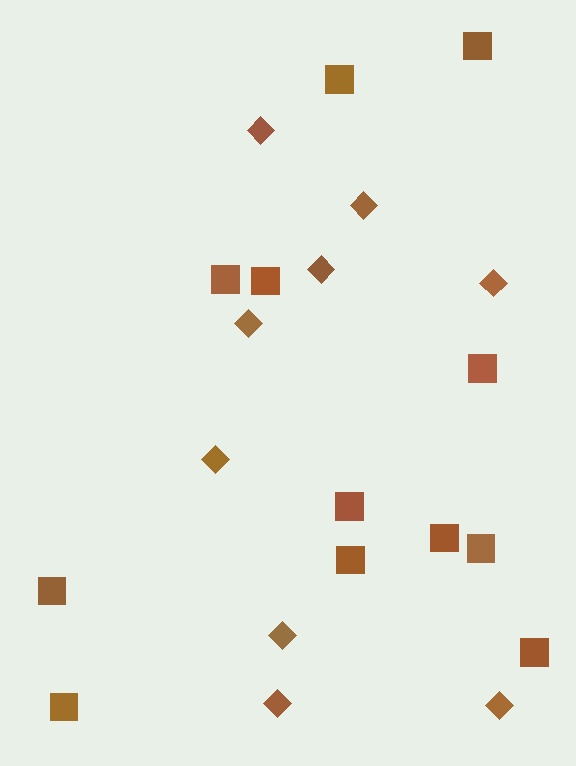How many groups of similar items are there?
There are 2 groups: one group of diamonds (9) and one group of squares (12).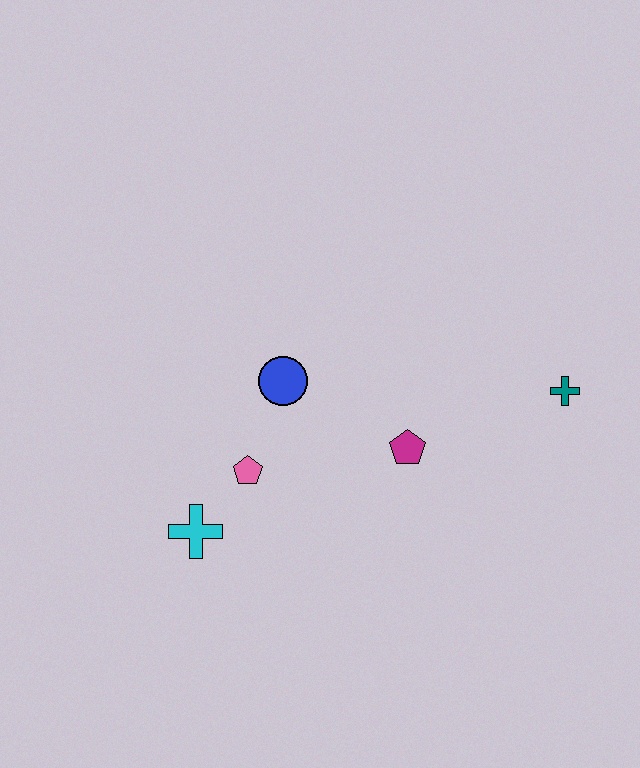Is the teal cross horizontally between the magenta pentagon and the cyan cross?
No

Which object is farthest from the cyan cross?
The teal cross is farthest from the cyan cross.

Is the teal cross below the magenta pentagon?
No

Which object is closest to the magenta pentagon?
The blue circle is closest to the magenta pentagon.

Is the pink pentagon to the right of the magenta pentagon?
No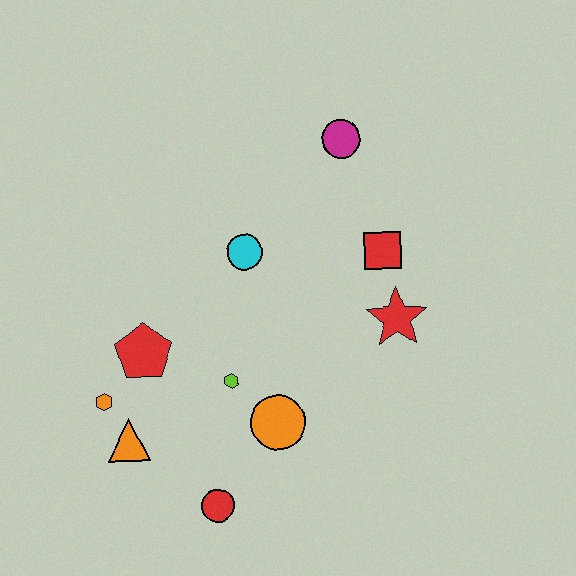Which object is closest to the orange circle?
The lime hexagon is closest to the orange circle.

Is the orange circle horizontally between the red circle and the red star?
Yes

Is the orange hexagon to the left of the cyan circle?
Yes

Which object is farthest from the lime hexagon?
The magenta circle is farthest from the lime hexagon.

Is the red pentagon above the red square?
No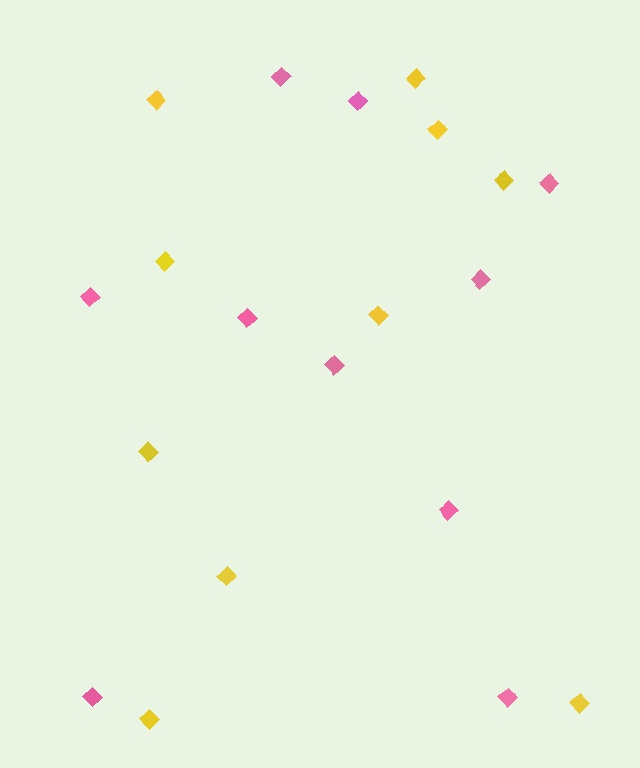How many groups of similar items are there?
There are 2 groups: one group of pink diamonds (10) and one group of yellow diamonds (10).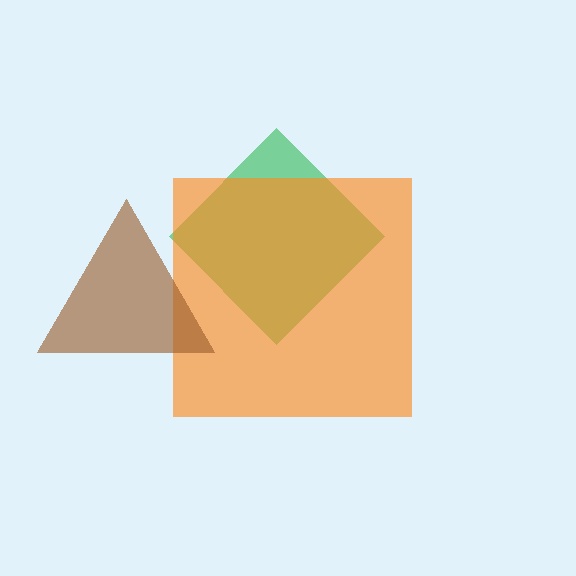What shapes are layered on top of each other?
The layered shapes are: a green diamond, an orange square, a brown triangle.